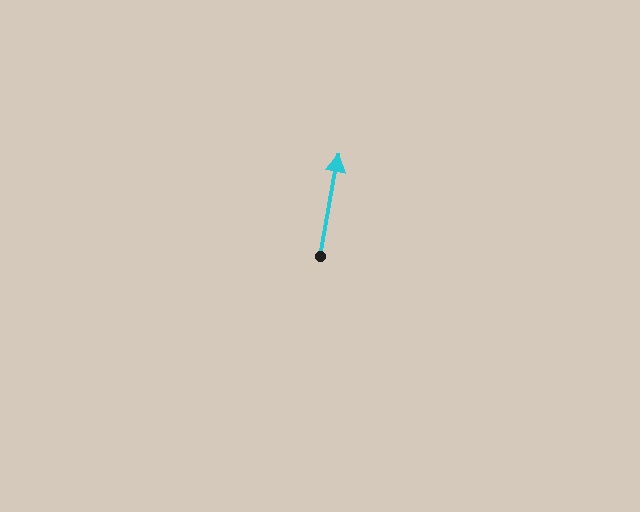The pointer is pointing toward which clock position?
Roughly 12 o'clock.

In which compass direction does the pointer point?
North.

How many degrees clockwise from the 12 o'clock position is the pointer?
Approximately 10 degrees.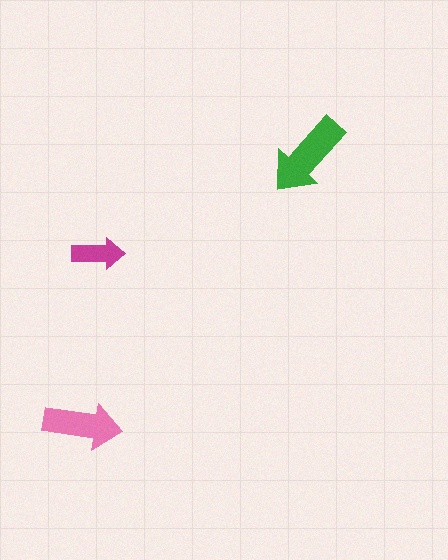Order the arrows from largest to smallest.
the green one, the pink one, the magenta one.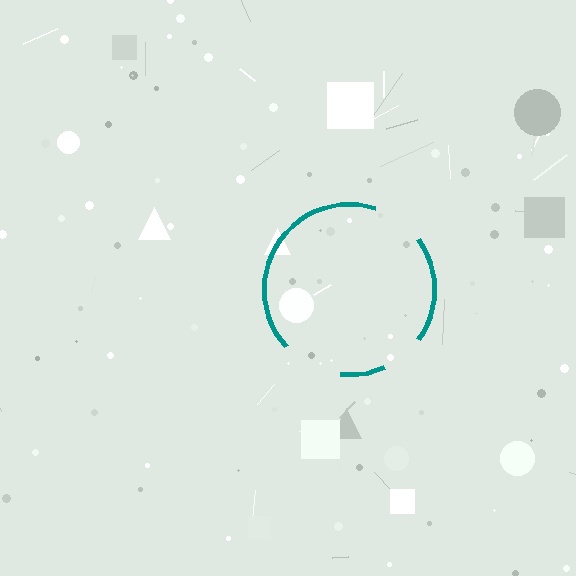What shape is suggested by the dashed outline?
The dashed outline suggests a circle.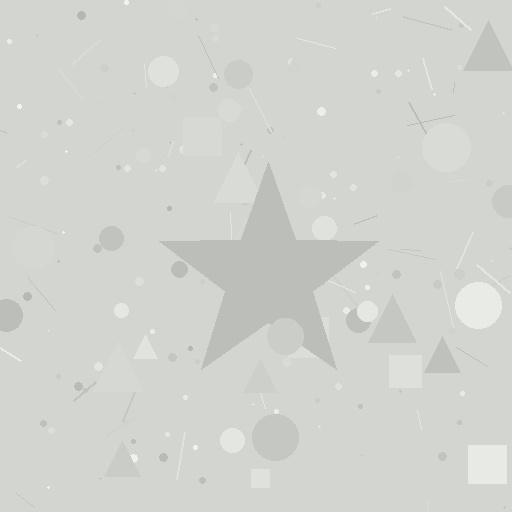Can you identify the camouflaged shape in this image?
The camouflaged shape is a star.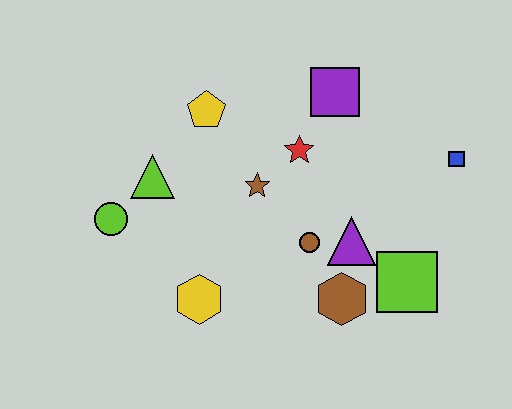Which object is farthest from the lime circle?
The blue square is farthest from the lime circle.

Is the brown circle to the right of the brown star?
Yes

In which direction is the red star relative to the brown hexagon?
The red star is above the brown hexagon.